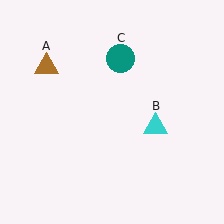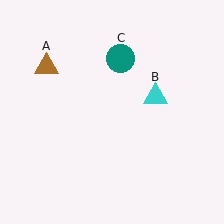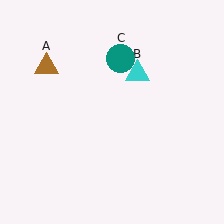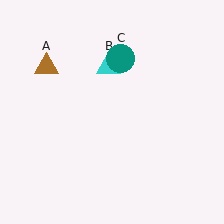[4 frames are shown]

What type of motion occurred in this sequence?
The cyan triangle (object B) rotated counterclockwise around the center of the scene.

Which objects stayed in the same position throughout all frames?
Brown triangle (object A) and teal circle (object C) remained stationary.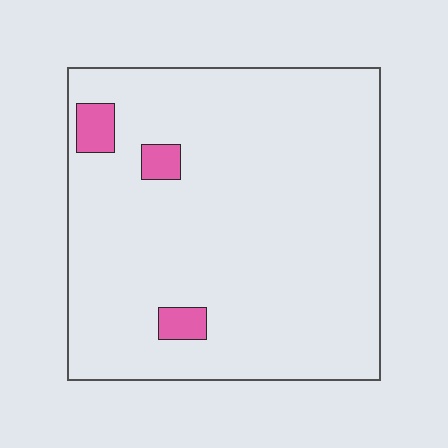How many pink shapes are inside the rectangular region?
3.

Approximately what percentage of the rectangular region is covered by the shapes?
Approximately 5%.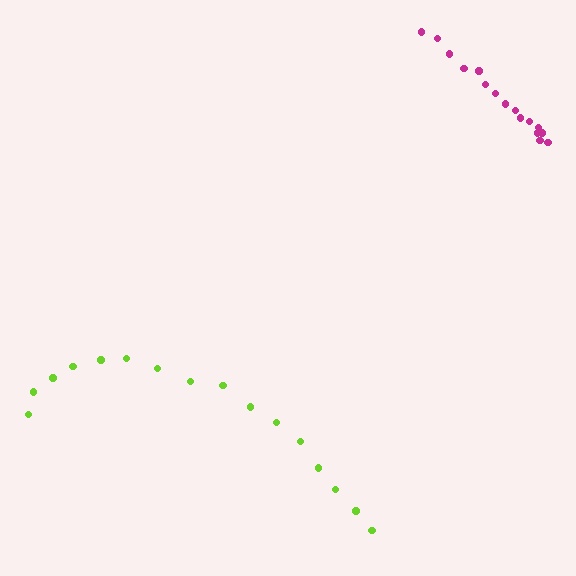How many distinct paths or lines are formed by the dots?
There are 2 distinct paths.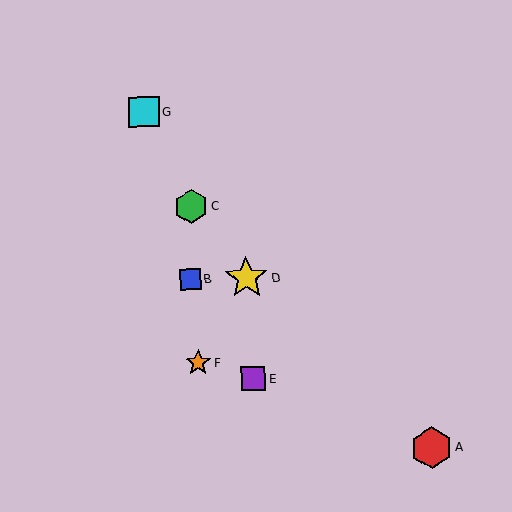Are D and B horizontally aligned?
Yes, both are at y≈278.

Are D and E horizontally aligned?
No, D is at y≈278 and E is at y≈379.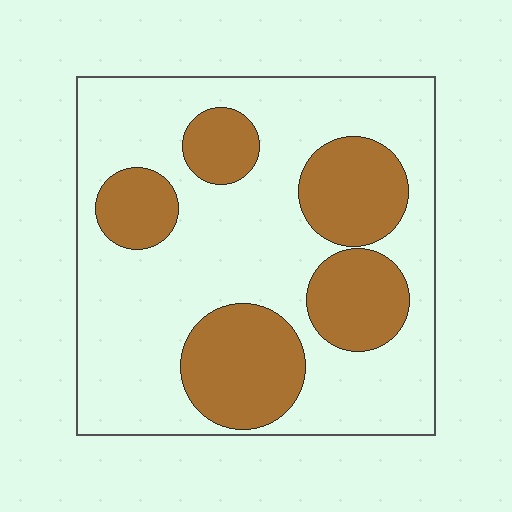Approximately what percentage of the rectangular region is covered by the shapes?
Approximately 30%.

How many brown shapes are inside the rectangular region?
5.